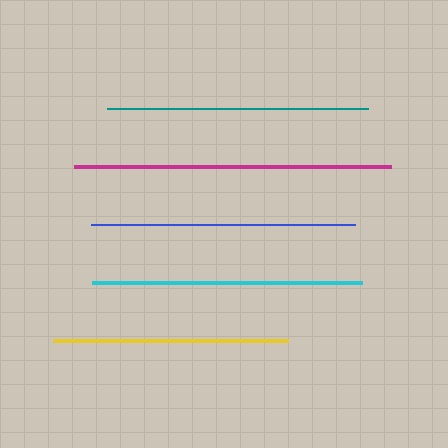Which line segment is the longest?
The magenta line is the longest at approximately 317 pixels.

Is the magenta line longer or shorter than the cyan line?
The magenta line is longer than the cyan line.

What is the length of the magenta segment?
The magenta segment is approximately 317 pixels long.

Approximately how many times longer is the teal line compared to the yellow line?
The teal line is approximately 1.1 times the length of the yellow line.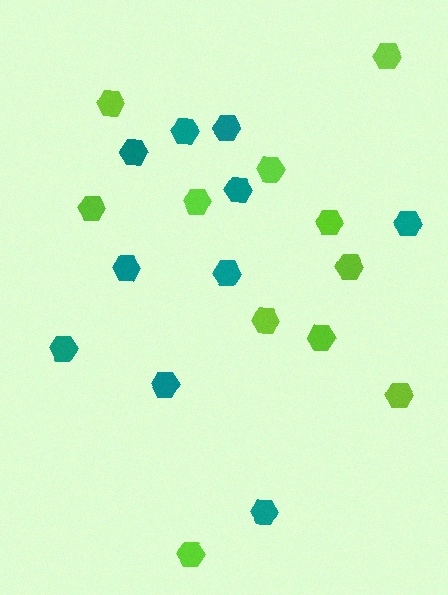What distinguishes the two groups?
There are 2 groups: one group of lime hexagons (11) and one group of teal hexagons (10).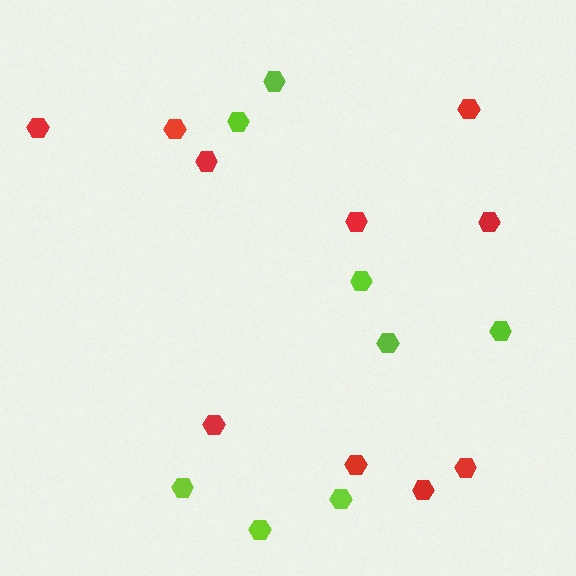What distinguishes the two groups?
There are 2 groups: one group of red hexagons (10) and one group of lime hexagons (8).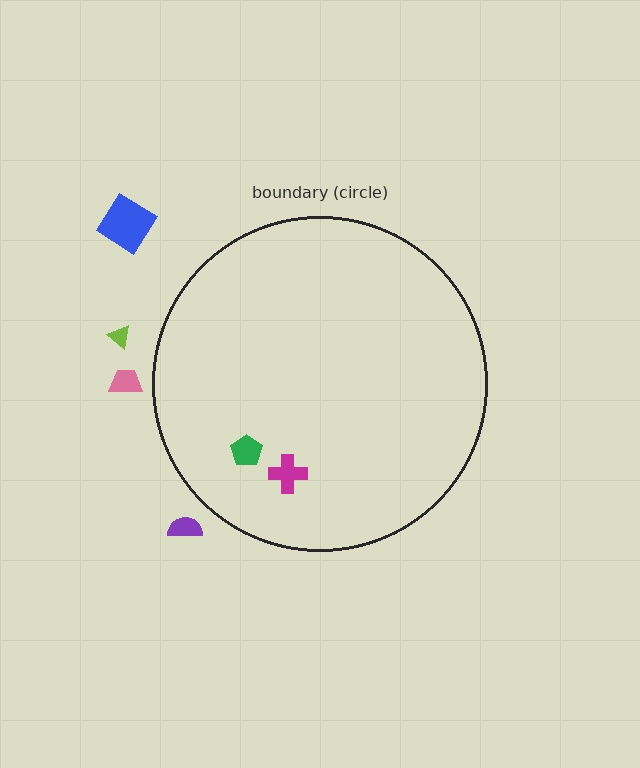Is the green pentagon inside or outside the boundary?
Inside.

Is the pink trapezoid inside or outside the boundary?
Outside.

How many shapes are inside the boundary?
2 inside, 4 outside.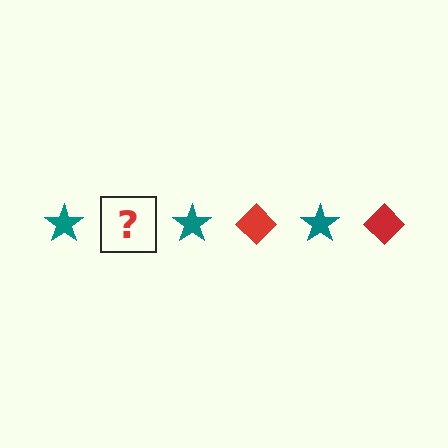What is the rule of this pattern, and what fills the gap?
The rule is that the pattern alternates between teal star and red diamond. The gap should be filled with a red diamond.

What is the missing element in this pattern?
The missing element is a red diamond.